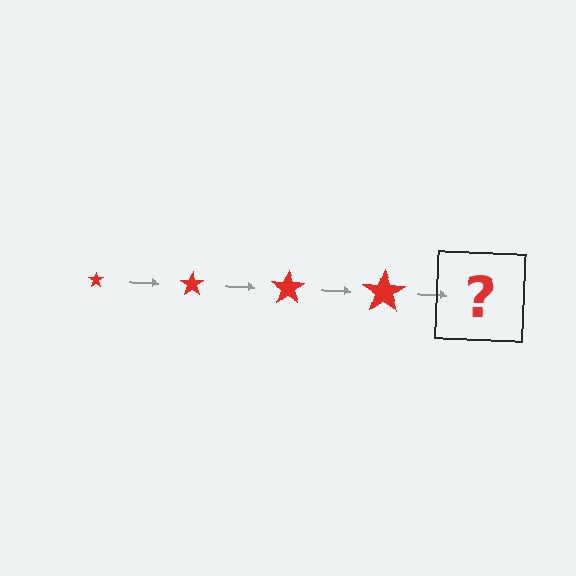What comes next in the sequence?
The next element should be a red star, larger than the previous one.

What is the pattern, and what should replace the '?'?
The pattern is that the star gets progressively larger each step. The '?' should be a red star, larger than the previous one.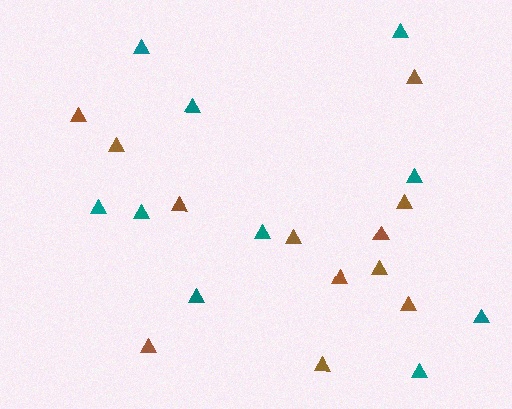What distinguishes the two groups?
There are 2 groups: one group of teal triangles (10) and one group of brown triangles (12).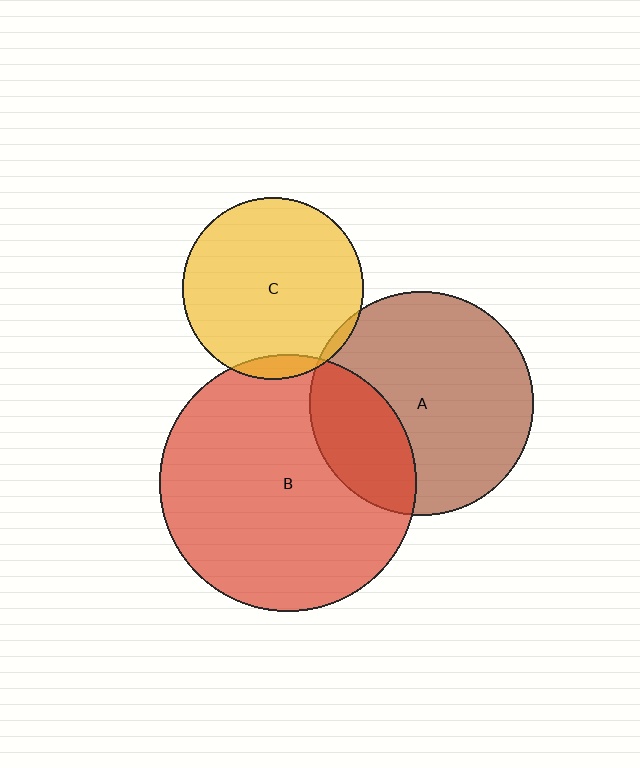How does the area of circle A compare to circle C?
Approximately 1.5 times.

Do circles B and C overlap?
Yes.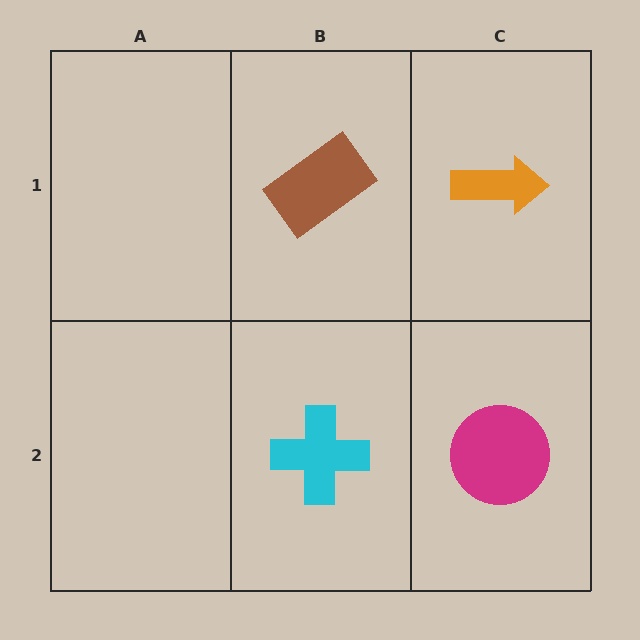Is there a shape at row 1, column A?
No, that cell is empty.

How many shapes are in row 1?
2 shapes.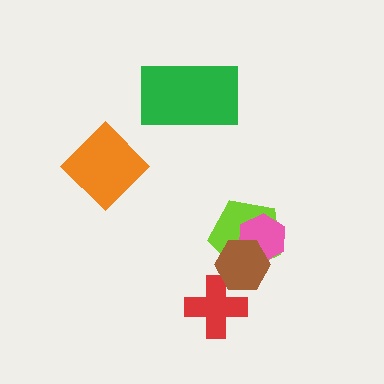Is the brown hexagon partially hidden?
No, no other shape covers it.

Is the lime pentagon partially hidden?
Yes, it is partially covered by another shape.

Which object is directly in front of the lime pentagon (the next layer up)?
The pink hexagon is directly in front of the lime pentagon.